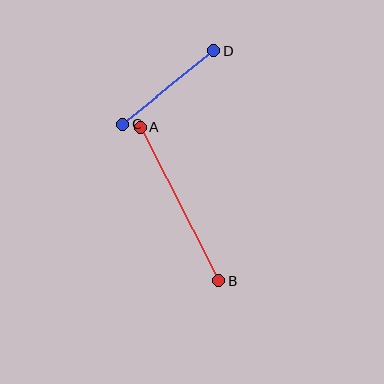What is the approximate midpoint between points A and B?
The midpoint is at approximately (179, 204) pixels.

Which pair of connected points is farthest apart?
Points A and B are farthest apart.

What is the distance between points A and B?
The distance is approximately 172 pixels.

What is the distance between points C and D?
The distance is approximately 118 pixels.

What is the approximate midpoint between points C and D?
The midpoint is at approximately (168, 88) pixels.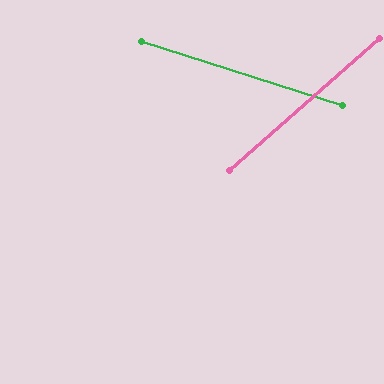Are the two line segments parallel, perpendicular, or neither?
Neither parallel nor perpendicular — they differ by about 59°.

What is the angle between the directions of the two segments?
Approximately 59 degrees.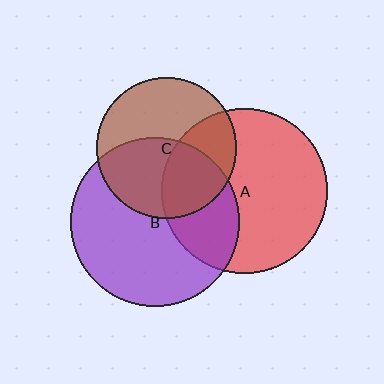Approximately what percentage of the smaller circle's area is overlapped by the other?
Approximately 35%.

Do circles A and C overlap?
Yes.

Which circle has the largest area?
Circle B (purple).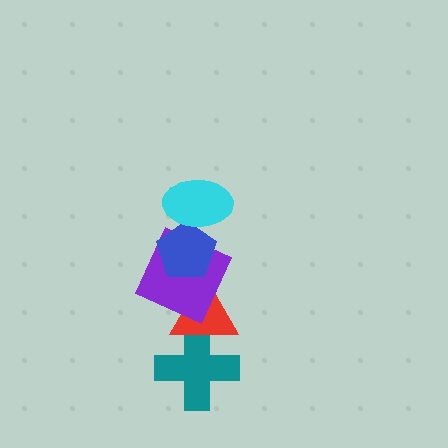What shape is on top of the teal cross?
The red triangle is on top of the teal cross.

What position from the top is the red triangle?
The red triangle is 4th from the top.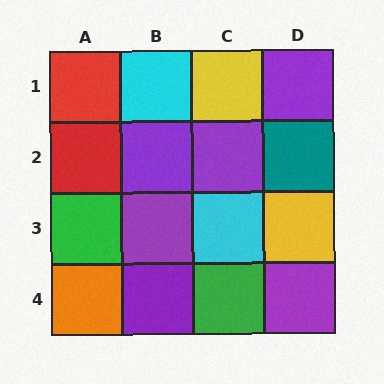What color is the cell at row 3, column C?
Cyan.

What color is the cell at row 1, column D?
Purple.